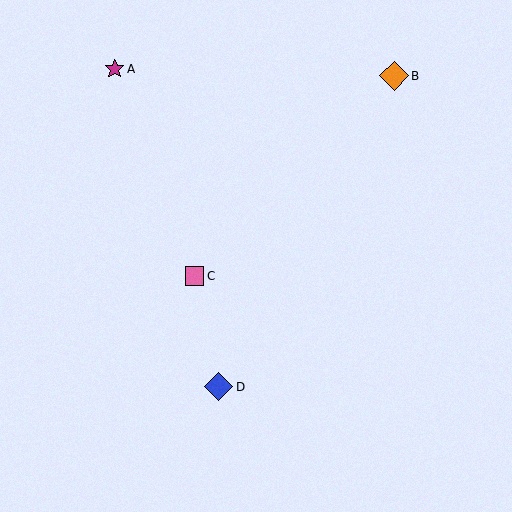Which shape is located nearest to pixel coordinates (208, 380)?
The blue diamond (labeled D) at (219, 387) is nearest to that location.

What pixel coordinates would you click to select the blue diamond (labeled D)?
Click at (219, 387) to select the blue diamond D.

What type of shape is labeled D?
Shape D is a blue diamond.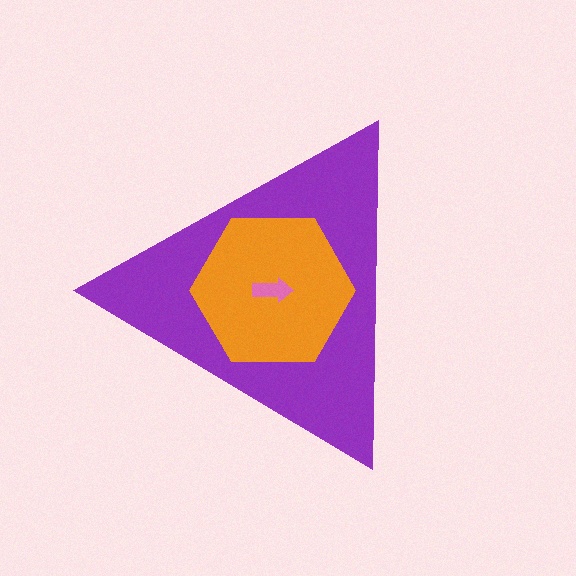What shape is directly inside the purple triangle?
The orange hexagon.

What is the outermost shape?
The purple triangle.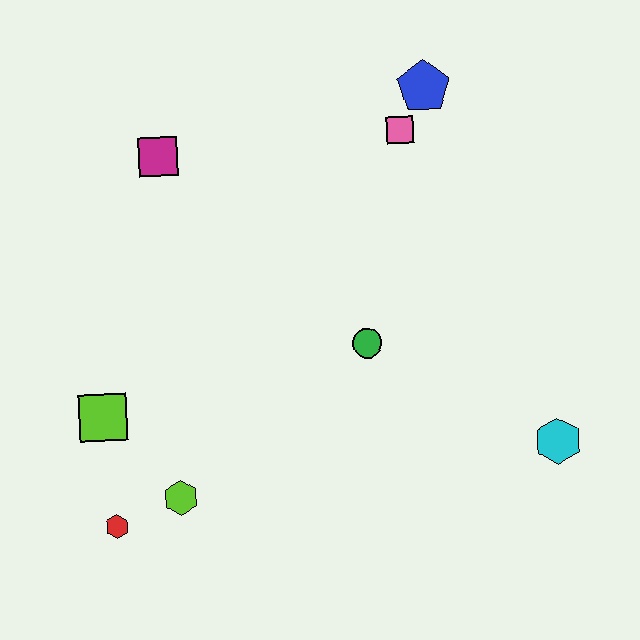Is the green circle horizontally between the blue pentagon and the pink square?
No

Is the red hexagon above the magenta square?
No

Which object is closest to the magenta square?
The pink square is closest to the magenta square.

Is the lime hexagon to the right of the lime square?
Yes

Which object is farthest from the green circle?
The red hexagon is farthest from the green circle.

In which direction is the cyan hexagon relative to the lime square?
The cyan hexagon is to the right of the lime square.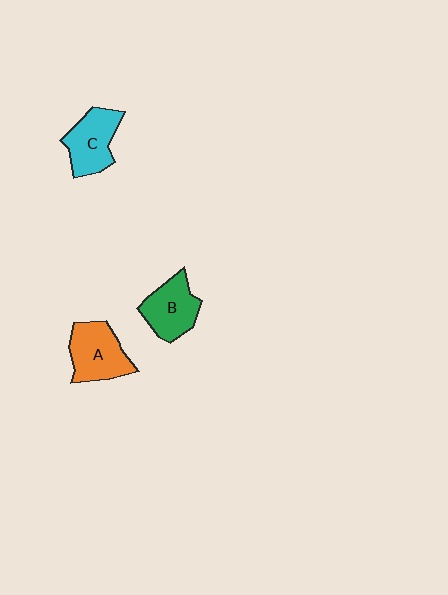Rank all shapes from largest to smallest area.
From largest to smallest: A (orange), C (cyan), B (green).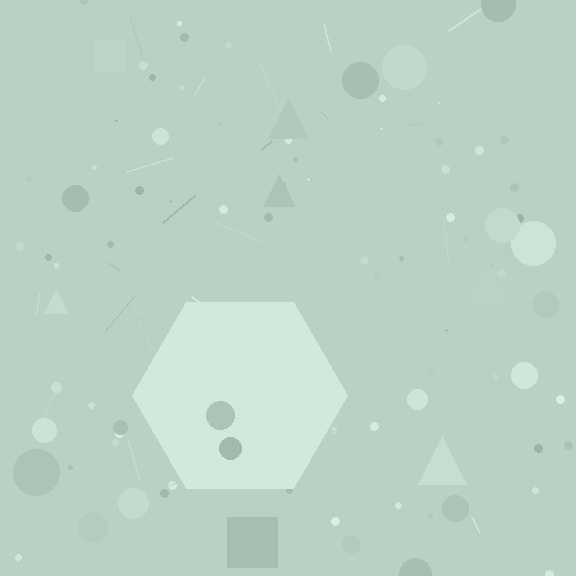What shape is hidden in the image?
A hexagon is hidden in the image.